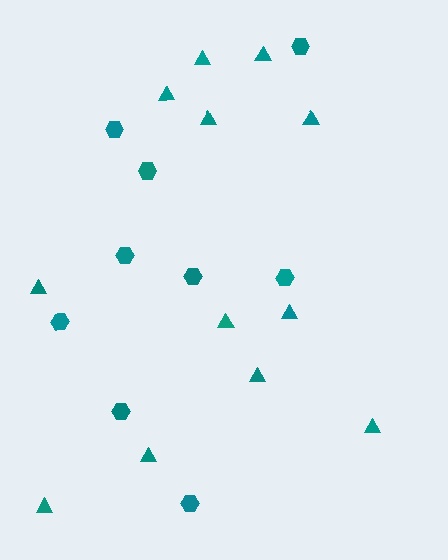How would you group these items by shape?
There are 2 groups: one group of triangles (12) and one group of hexagons (9).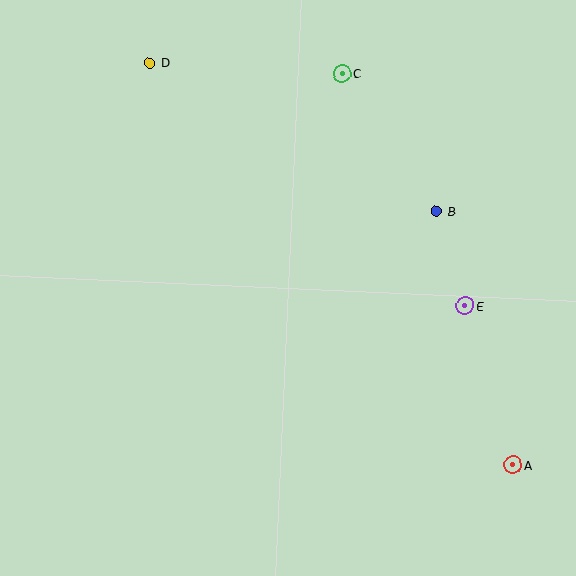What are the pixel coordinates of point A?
Point A is at (513, 465).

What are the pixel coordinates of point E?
Point E is at (465, 306).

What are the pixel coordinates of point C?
Point C is at (342, 74).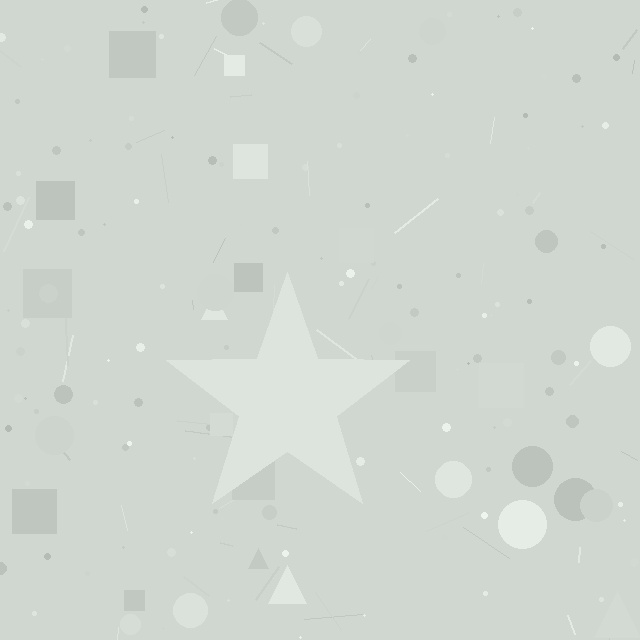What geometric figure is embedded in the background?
A star is embedded in the background.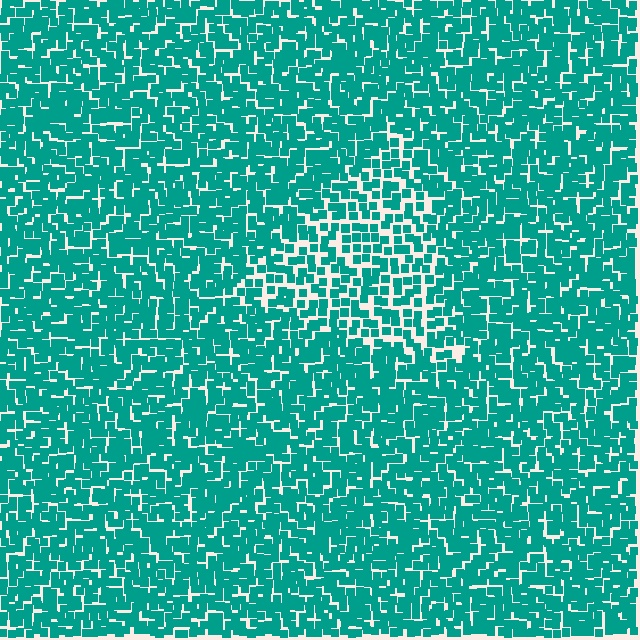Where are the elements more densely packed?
The elements are more densely packed outside the triangle boundary.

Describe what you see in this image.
The image contains small teal elements arranged at two different densities. A triangle-shaped region is visible where the elements are less densely packed than the surrounding area.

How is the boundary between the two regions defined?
The boundary is defined by a change in element density (approximately 1.6x ratio). All elements are the same color, size, and shape.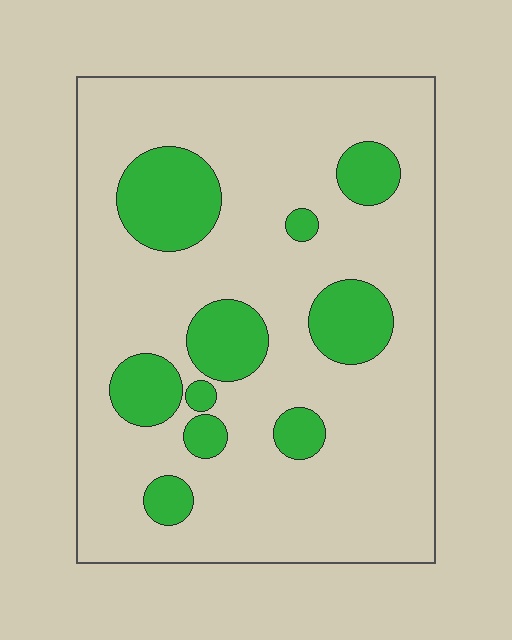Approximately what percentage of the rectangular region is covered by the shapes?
Approximately 20%.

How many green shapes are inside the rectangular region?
10.